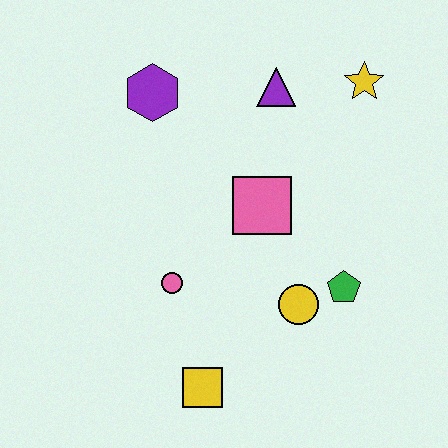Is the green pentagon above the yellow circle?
Yes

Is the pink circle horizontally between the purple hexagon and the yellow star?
Yes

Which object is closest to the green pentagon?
The yellow circle is closest to the green pentagon.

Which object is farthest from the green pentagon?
The purple hexagon is farthest from the green pentagon.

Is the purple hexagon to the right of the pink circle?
No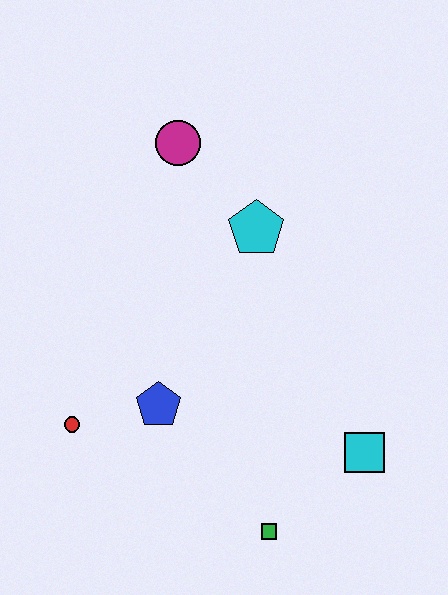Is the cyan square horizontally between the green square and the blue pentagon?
No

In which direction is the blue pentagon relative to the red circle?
The blue pentagon is to the right of the red circle.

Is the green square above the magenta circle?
No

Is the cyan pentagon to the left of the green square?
Yes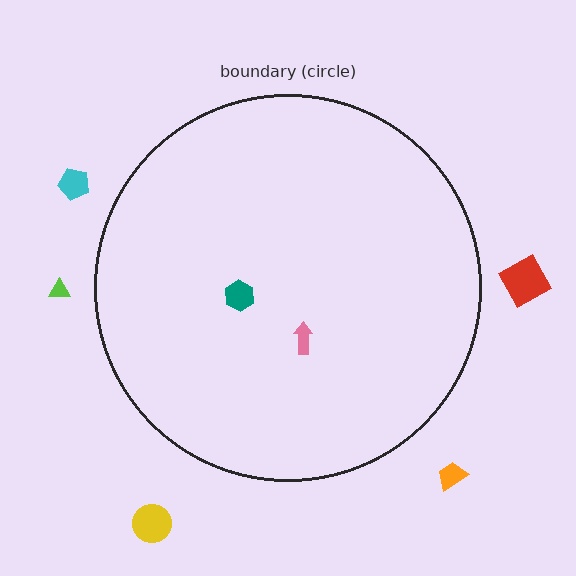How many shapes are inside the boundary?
2 inside, 5 outside.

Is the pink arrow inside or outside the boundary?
Inside.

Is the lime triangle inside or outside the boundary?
Outside.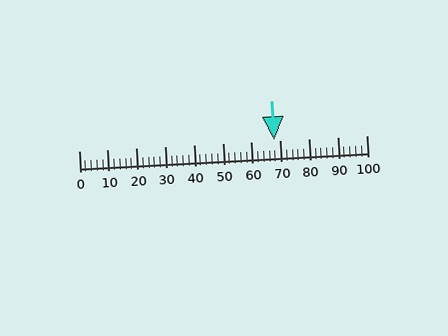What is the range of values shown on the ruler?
The ruler shows values from 0 to 100.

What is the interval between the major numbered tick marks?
The major tick marks are spaced 10 units apart.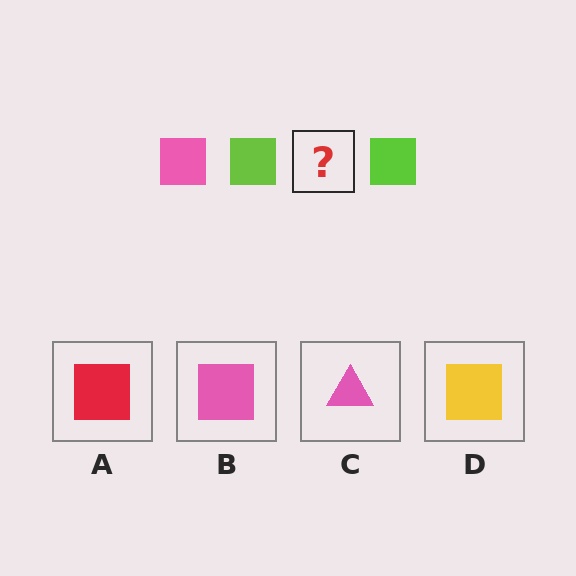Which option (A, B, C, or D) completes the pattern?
B.